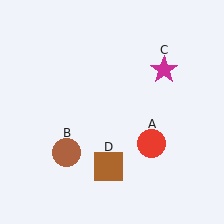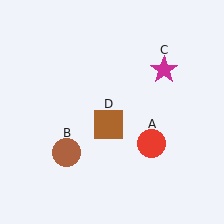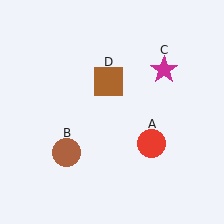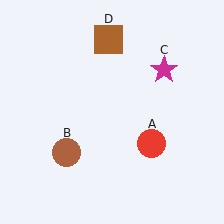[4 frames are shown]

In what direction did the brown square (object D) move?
The brown square (object D) moved up.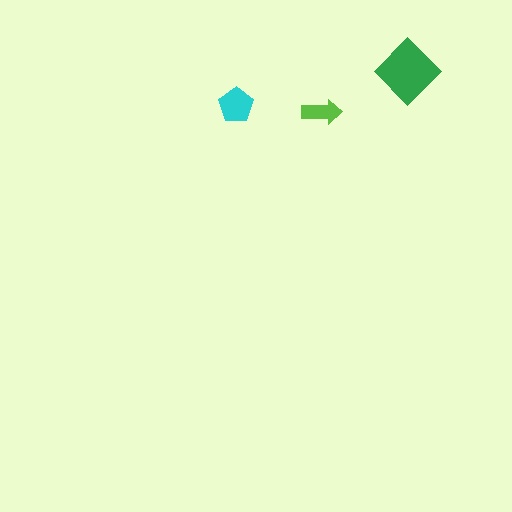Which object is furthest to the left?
The cyan pentagon is leftmost.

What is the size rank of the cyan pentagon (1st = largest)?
2nd.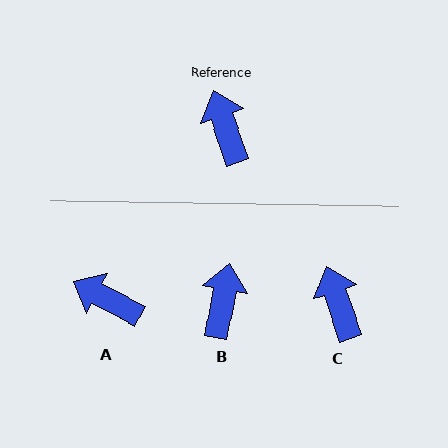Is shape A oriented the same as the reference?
No, it is off by about 44 degrees.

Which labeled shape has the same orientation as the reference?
C.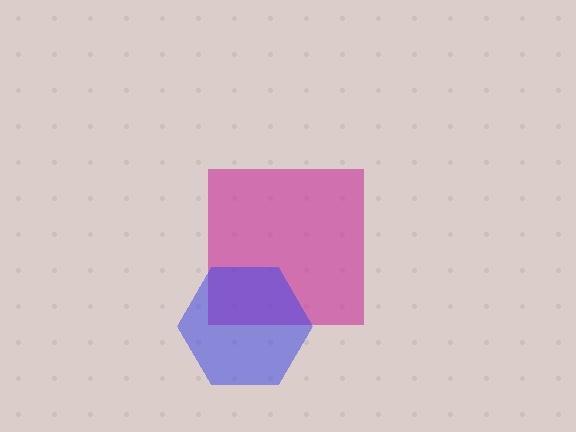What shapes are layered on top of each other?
The layered shapes are: a magenta square, a blue hexagon.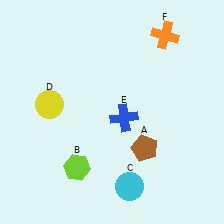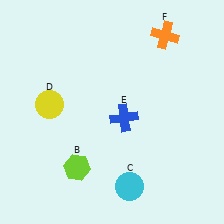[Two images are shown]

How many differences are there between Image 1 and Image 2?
There is 1 difference between the two images.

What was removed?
The brown pentagon (A) was removed in Image 2.